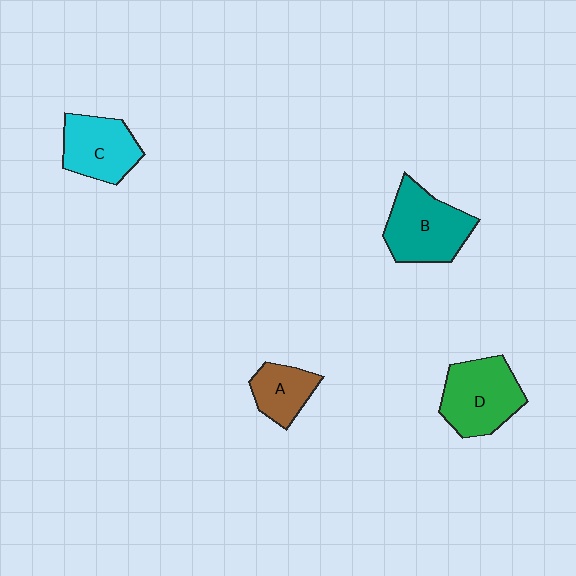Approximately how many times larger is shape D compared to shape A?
Approximately 1.7 times.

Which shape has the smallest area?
Shape A (brown).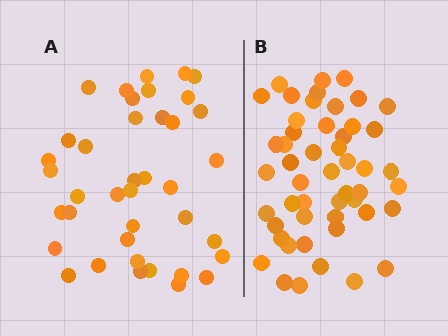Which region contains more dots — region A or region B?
Region B (the right region) has more dots.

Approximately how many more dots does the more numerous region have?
Region B has roughly 12 or so more dots than region A.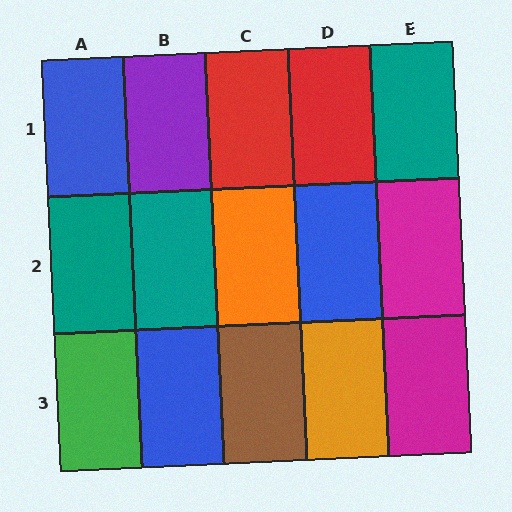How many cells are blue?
3 cells are blue.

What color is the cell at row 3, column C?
Brown.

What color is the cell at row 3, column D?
Orange.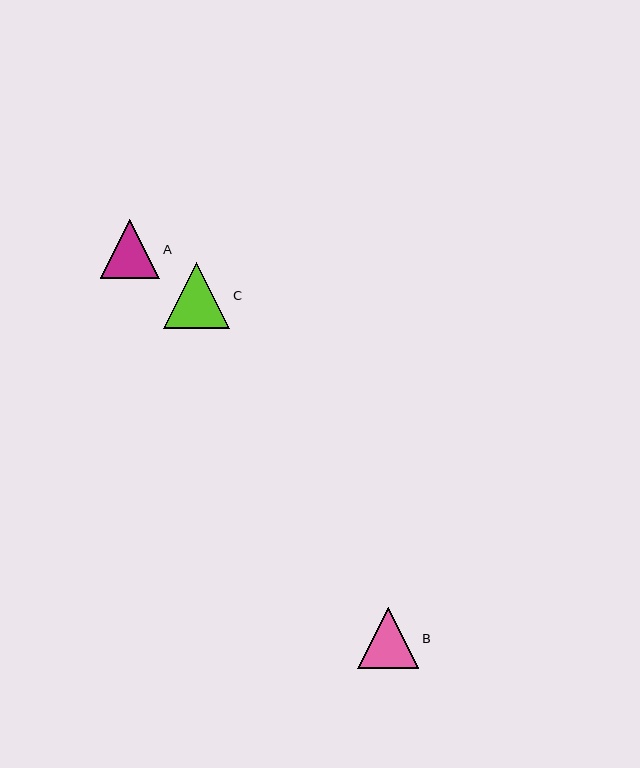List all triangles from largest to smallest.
From largest to smallest: C, B, A.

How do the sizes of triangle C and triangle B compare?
Triangle C and triangle B are approximately the same size.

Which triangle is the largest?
Triangle C is the largest with a size of approximately 66 pixels.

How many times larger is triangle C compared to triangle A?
Triangle C is approximately 1.1 times the size of triangle A.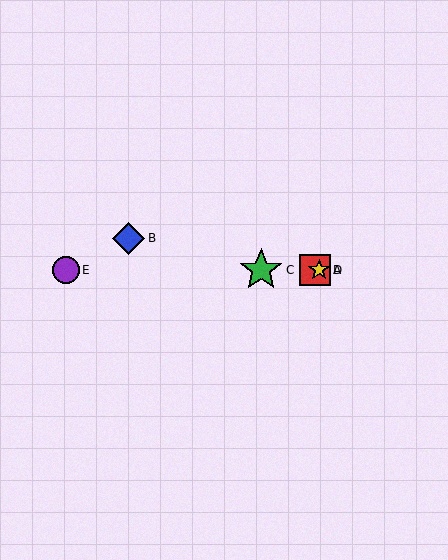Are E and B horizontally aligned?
No, E is at y≈270 and B is at y≈238.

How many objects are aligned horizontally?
4 objects (A, C, D, E) are aligned horizontally.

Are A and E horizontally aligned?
Yes, both are at y≈270.